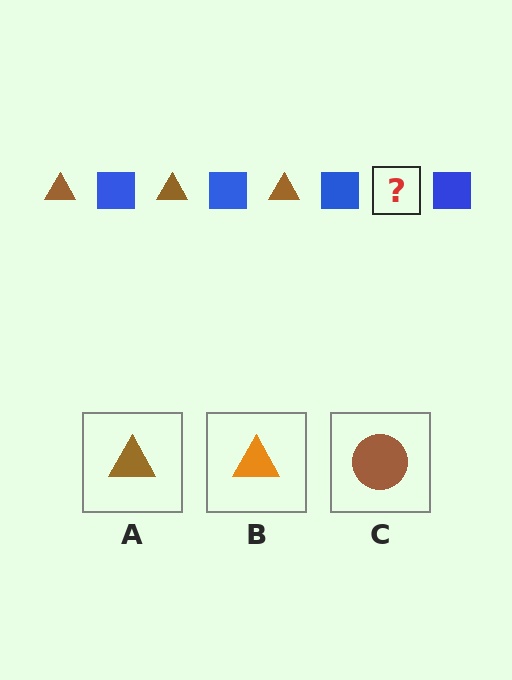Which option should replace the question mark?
Option A.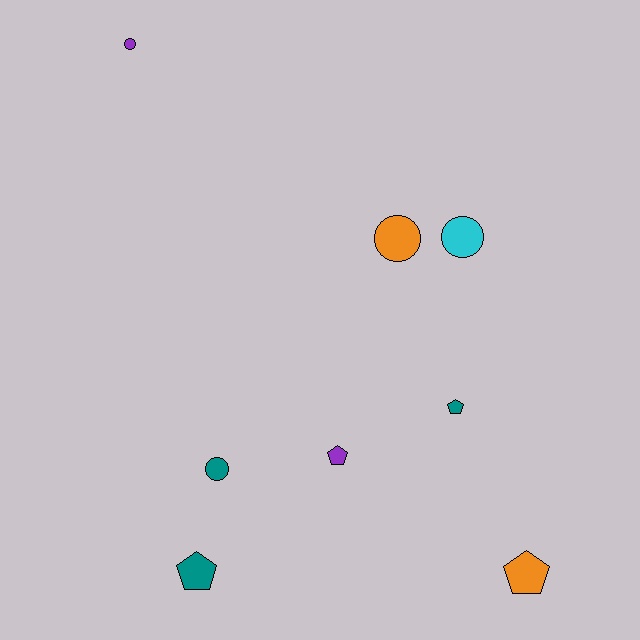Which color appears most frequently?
Teal, with 3 objects.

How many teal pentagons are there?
There are 2 teal pentagons.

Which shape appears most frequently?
Pentagon, with 4 objects.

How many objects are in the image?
There are 8 objects.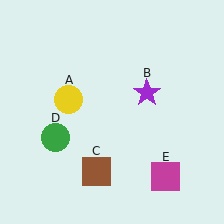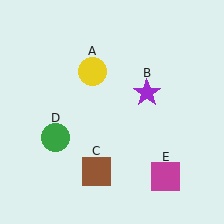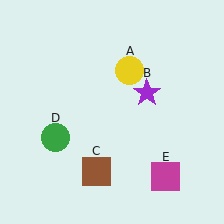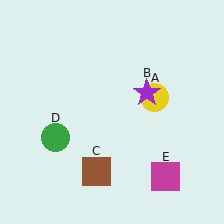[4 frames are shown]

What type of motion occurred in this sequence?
The yellow circle (object A) rotated clockwise around the center of the scene.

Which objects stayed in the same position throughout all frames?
Purple star (object B) and brown square (object C) and green circle (object D) and magenta square (object E) remained stationary.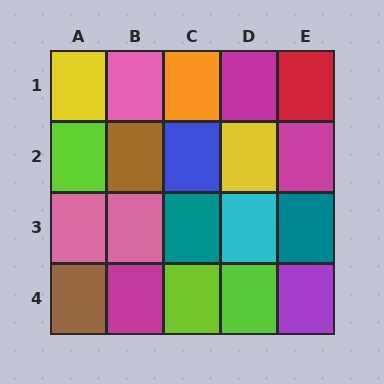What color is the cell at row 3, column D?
Cyan.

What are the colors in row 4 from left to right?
Brown, magenta, lime, lime, purple.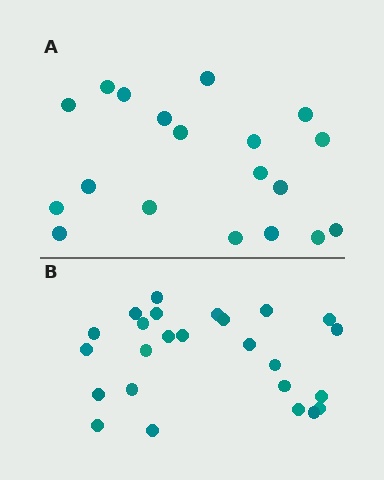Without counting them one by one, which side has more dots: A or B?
Region B (the bottom region) has more dots.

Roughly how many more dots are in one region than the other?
Region B has about 6 more dots than region A.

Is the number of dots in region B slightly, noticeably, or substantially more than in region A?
Region B has noticeably more, but not dramatically so. The ratio is roughly 1.3 to 1.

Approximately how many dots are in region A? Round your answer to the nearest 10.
About 20 dots. (The exact count is 19, which rounds to 20.)